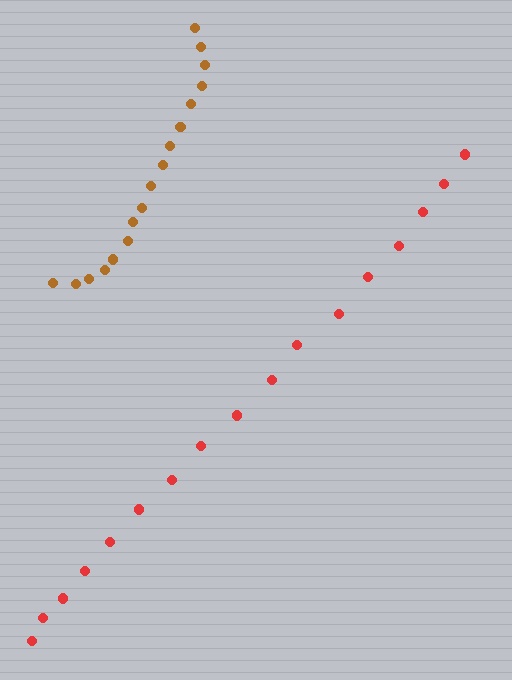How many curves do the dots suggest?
There are 2 distinct paths.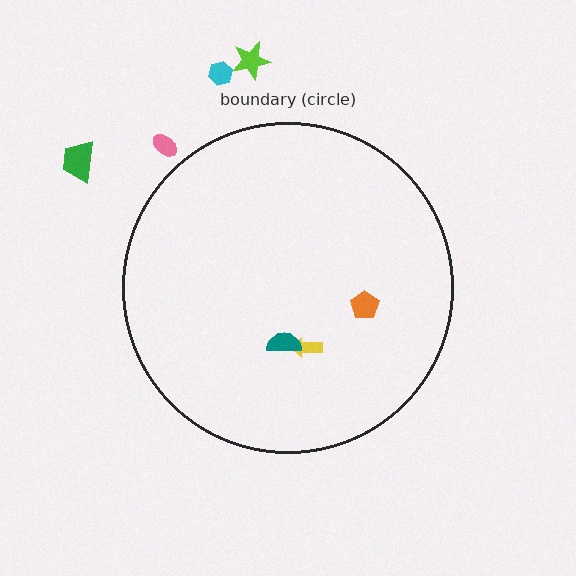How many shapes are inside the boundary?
3 inside, 4 outside.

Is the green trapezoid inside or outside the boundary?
Outside.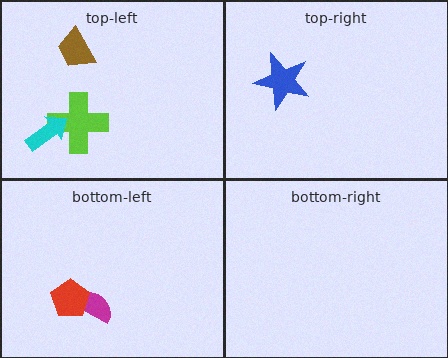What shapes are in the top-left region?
The brown trapezoid, the lime cross, the cyan arrow.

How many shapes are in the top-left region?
3.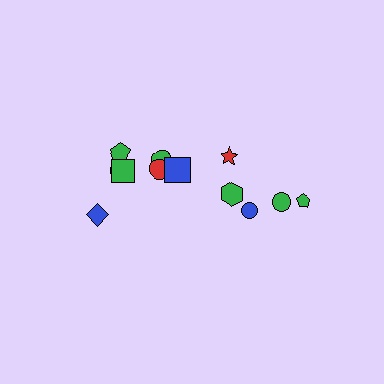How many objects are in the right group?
There are 5 objects.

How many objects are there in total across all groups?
There are 12 objects.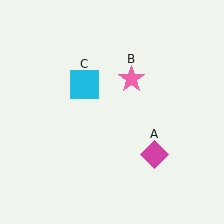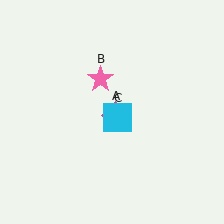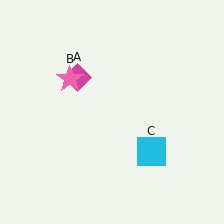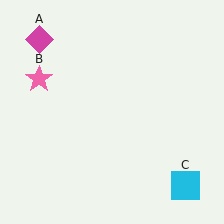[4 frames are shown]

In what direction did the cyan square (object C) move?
The cyan square (object C) moved down and to the right.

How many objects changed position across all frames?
3 objects changed position: magenta diamond (object A), pink star (object B), cyan square (object C).